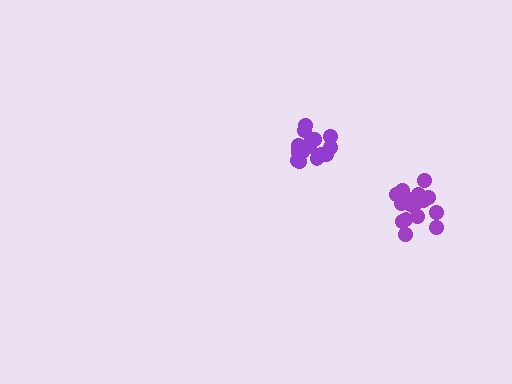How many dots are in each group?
Group 1: 16 dots, Group 2: 16 dots (32 total).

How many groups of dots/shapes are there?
There are 2 groups.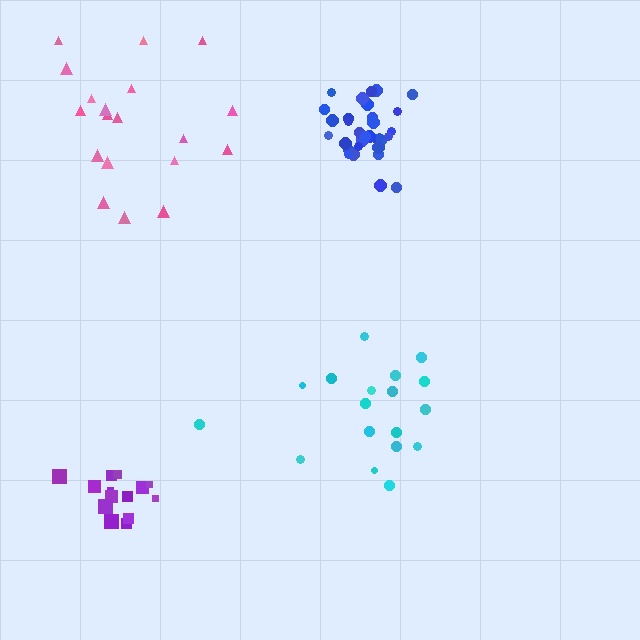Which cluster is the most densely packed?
Blue.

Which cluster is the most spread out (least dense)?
Cyan.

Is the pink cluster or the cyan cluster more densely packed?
Pink.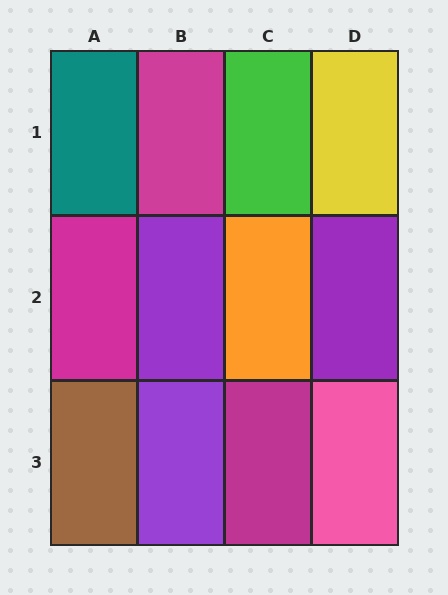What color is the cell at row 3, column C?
Magenta.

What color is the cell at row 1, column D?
Yellow.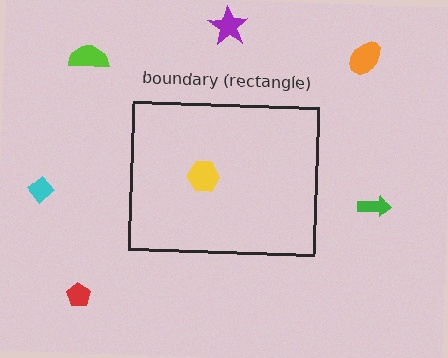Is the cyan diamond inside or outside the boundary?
Outside.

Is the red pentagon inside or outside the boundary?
Outside.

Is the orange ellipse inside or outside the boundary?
Outside.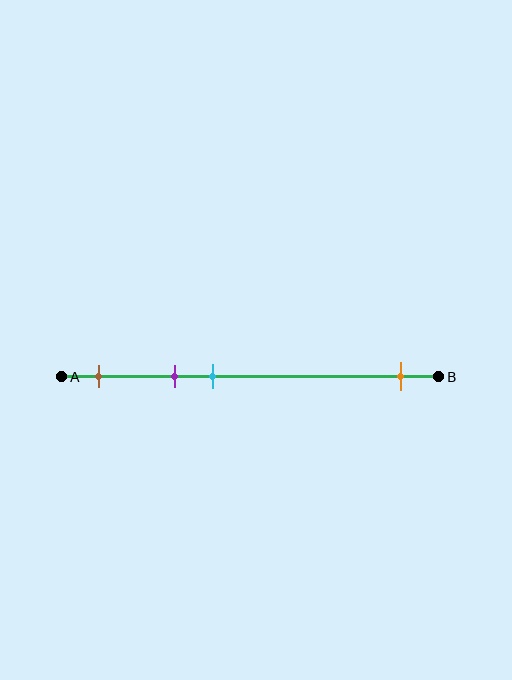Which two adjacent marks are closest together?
The purple and cyan marks are the closest adjacent pair.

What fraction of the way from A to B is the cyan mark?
The cyan mark is approximately 40% (0.4) of the way from A to B.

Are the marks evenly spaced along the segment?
No, the marks are not evenly spaced.